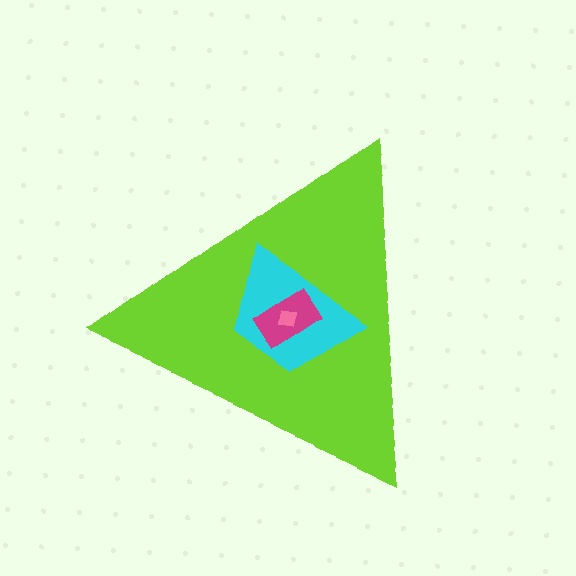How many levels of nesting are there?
4.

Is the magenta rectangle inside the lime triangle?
Yes.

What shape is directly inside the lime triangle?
The cyan trapezoid.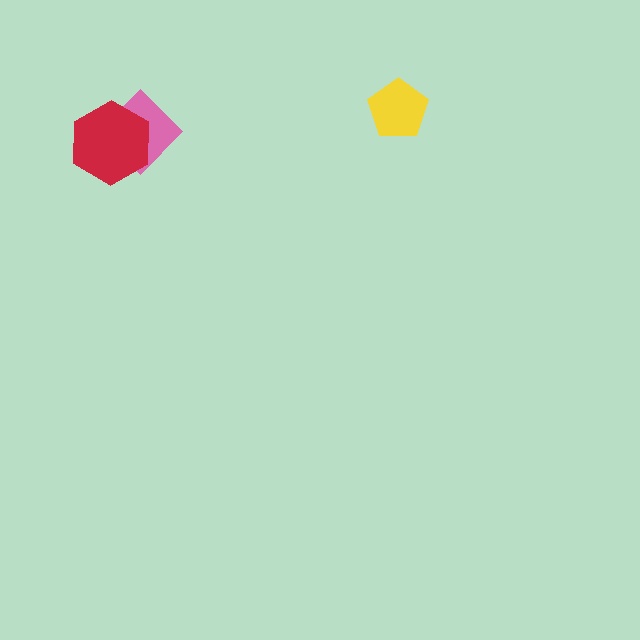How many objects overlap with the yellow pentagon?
0 objects overlap with the yellow pentagon.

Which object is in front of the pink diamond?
The red hexagon is in front of the pink diamond.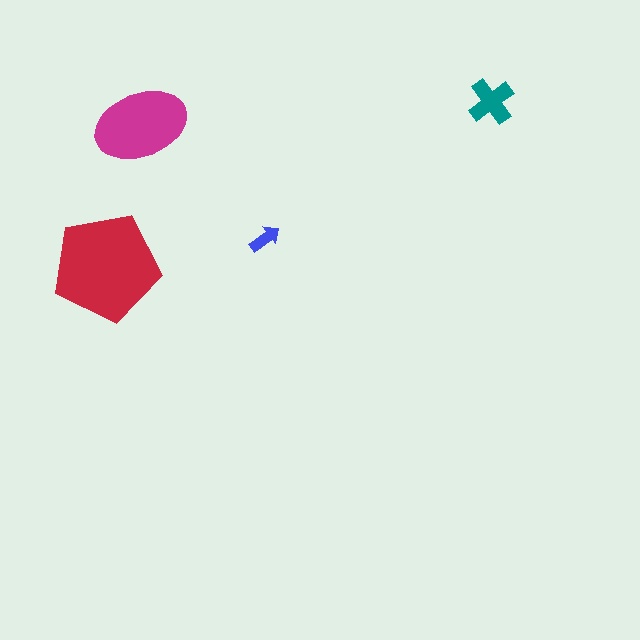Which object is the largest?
The red pentagon.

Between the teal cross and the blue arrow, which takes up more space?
The teal cross.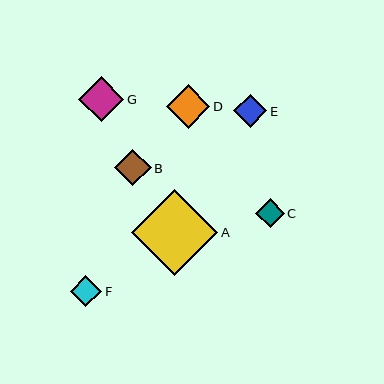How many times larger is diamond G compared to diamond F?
Diamond G is approximately 1.4 times the size of diamond F.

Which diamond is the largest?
Diamond A is the largest with a size of approximately 86 pixels.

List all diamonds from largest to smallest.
From largest to smallest: A, G, D, B, E, F, C.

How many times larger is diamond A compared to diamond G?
Diamond A is approximately 1.9 times the size of diamond G.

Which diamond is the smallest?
Diamond C is the smallest with a size of approximately 29 pixels.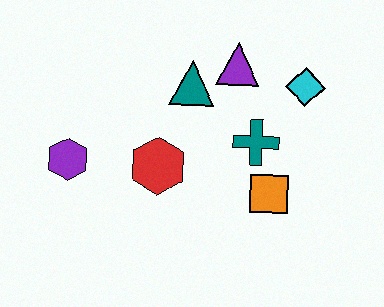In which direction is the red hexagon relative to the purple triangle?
The red hexagon is below the purple triangle.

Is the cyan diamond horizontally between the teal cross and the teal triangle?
No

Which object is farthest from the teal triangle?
The purple hexagon is farthest from the teal triangle.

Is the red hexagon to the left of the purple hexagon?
No